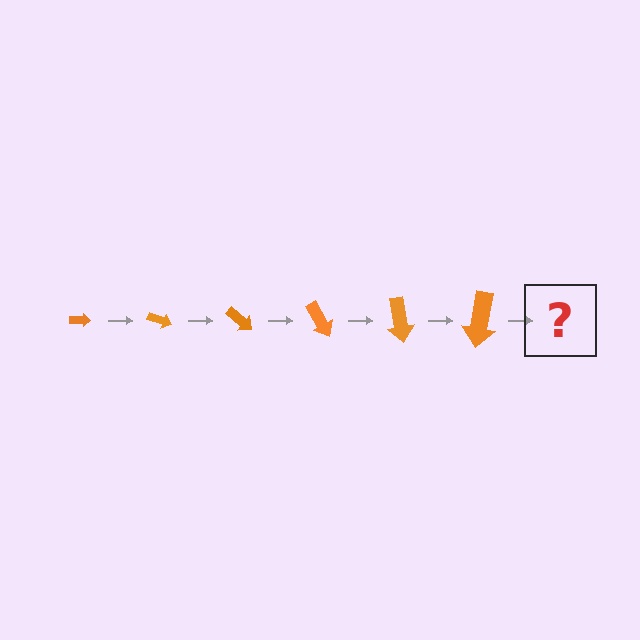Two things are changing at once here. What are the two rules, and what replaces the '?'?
The two rules are that the arrow grows larger each step and it rotates 20 degrees each step. The '?' should be an arrow, larger than the previous one and rotated 120 degrees from the start.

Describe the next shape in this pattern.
It should be an arrow, larger than the previous one and rotated 120 degrees from the start.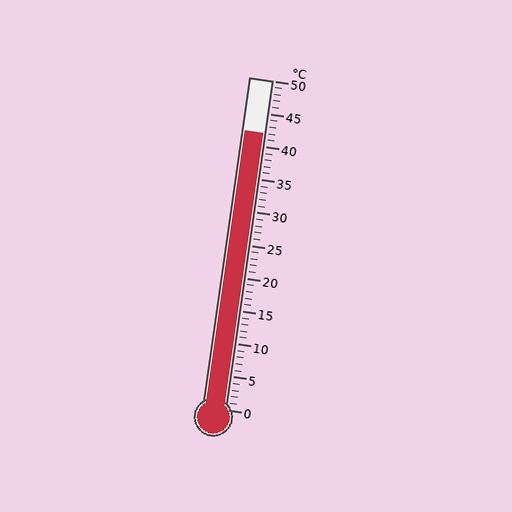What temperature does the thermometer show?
The thermometer shows approximately 42°C.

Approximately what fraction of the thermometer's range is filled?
The thermometer is filled to approximately 85% of its range.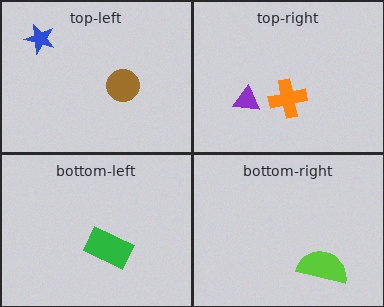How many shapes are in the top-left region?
2.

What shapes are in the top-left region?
The brown circle, the blue star.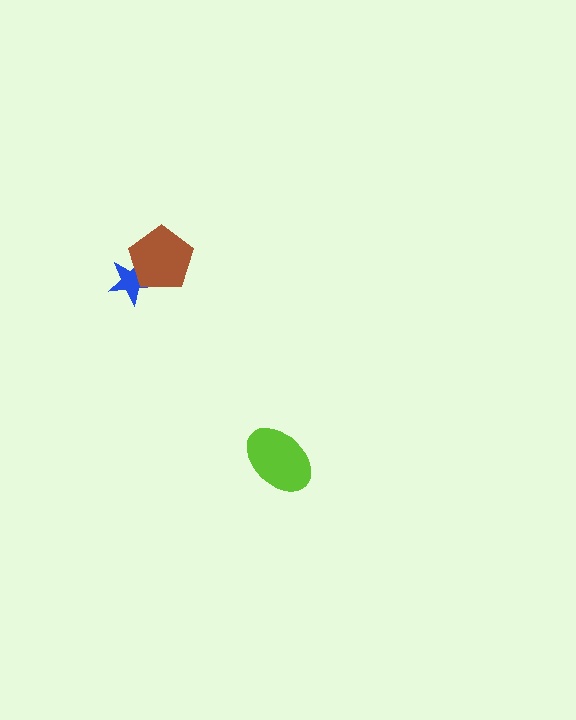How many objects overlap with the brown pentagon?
1 object overlaps with the brown pentagon.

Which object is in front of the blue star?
The brown pentagon is in front of the blue star.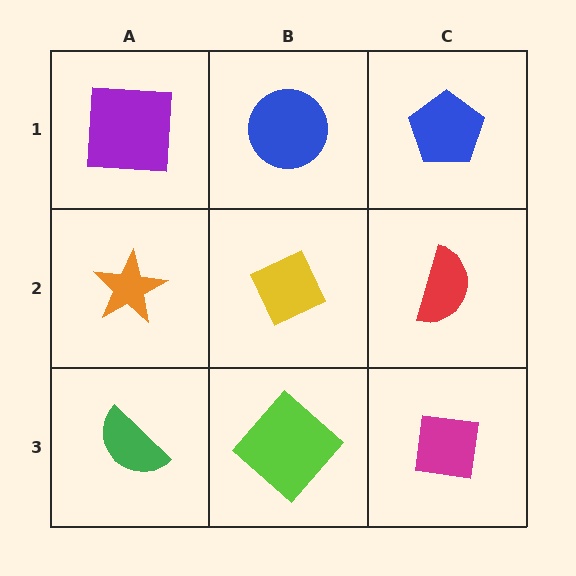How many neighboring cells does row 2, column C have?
3.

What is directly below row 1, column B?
A yellow diamond.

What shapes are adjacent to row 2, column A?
A purple square (row 1, column A), a green semicircle (row 3, column A), a yellow diamond (row 2, column B).